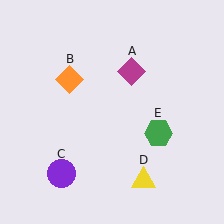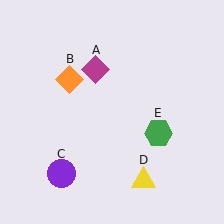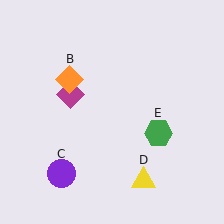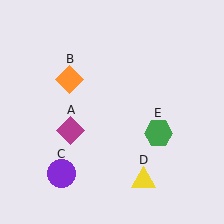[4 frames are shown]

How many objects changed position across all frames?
1 object changed position: magenta diamond (object A).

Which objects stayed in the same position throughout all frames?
Orange diamond (object B) and purple circle (object C) and yellow triangle (object D) and green hexagon (object E) remained stationary.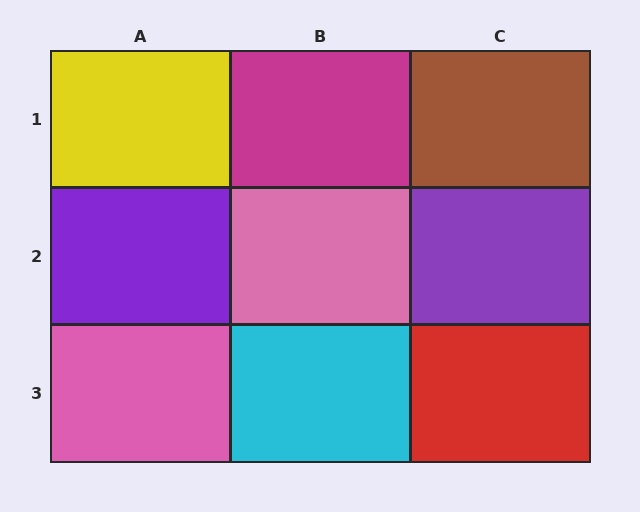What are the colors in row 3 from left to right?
Pink, cyan, red.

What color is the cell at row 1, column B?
Magenta.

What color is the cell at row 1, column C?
Brown.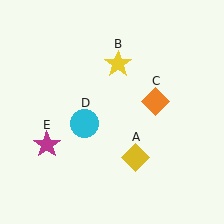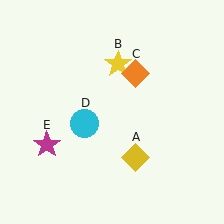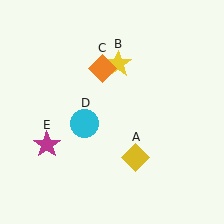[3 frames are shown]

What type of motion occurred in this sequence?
The orange diamond (object C) rotated counterclockwise around the center of the scene.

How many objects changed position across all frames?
1 object changed position: orange diamond (object C).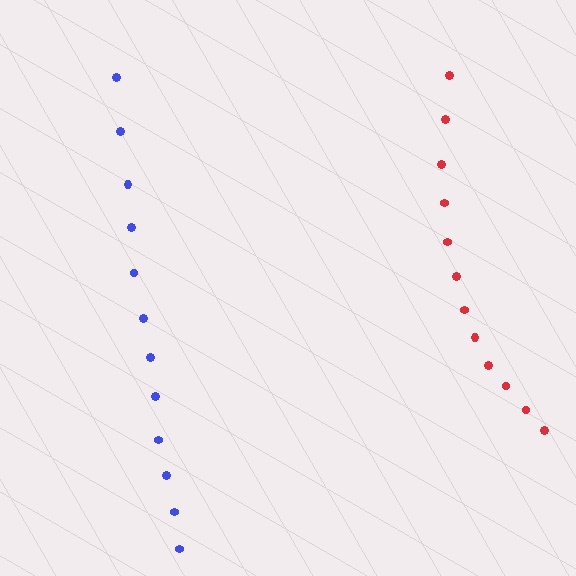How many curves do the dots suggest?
There are 2 distinct paths.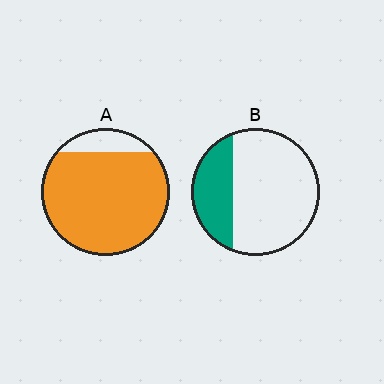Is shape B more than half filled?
No.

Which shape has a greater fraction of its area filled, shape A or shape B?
Shape A.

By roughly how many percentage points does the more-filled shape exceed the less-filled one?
By roughly 60 percentage points (A over B).